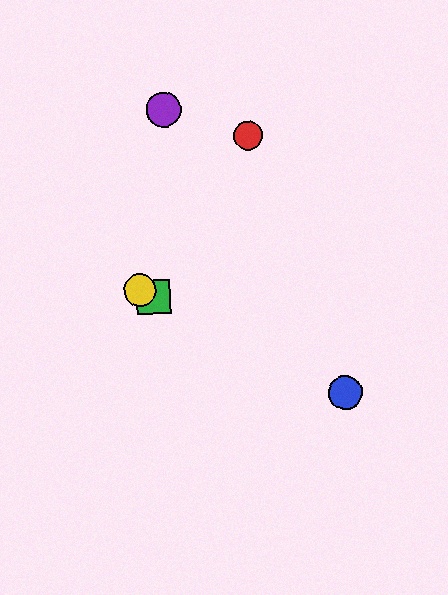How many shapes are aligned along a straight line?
3 shapes (the blue circle, the green square, the yellow circle) are aligned along a straight line.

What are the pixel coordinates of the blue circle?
The blue circle is at (346, 393).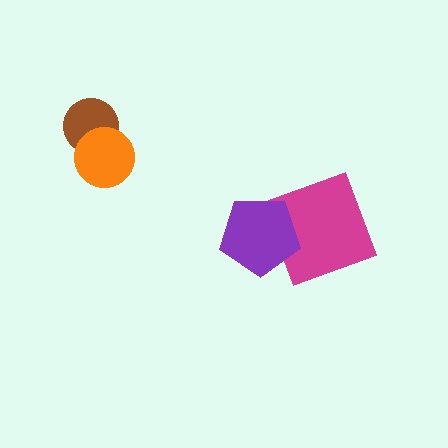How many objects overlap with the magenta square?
1 object overlaps with the magenta square.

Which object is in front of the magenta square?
The purple pentagon is in front of the magenta square.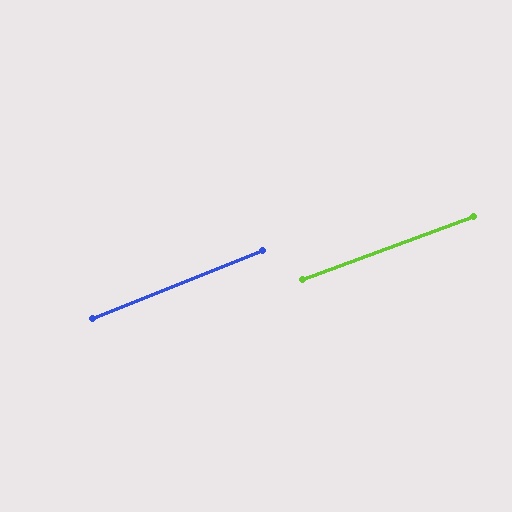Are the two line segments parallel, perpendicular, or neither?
Parallel — their directions differ by only 1.6°.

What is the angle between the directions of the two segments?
Approximately 2 degrees.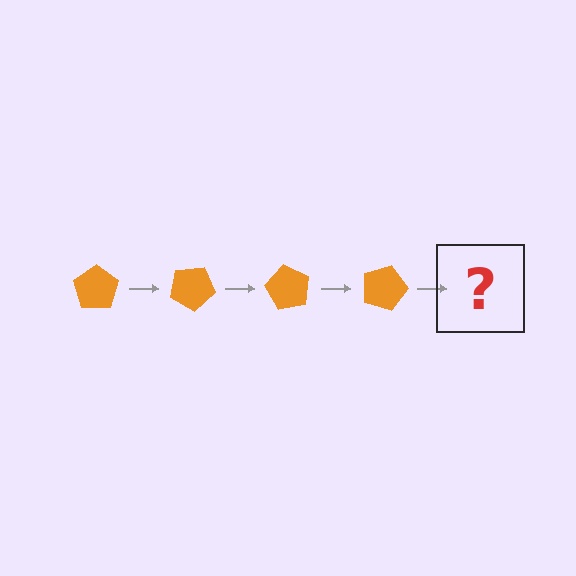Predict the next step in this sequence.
The next step is an orange pentagon rotated 120 degrees.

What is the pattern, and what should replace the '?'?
The pattern is that the pentagon rotates 30 degrees each step. The '?' should be an orange pentagon rotated 120 degrees.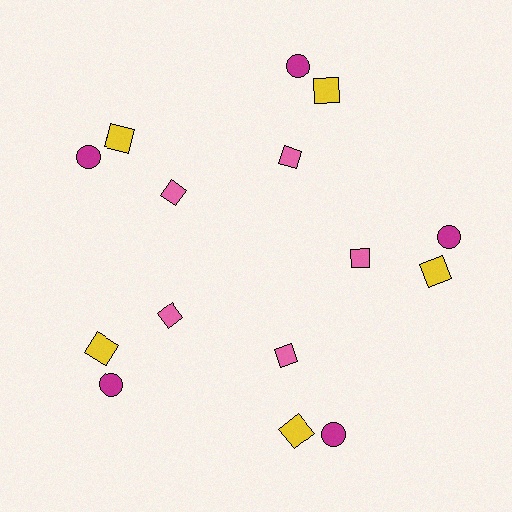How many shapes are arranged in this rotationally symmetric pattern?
There are 15 shapes, arranged in 5 groups of 3.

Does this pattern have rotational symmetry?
Yes, this pattern has 5-fold rotational symmetry. It looks the same after rotating 72 degrees around the center.